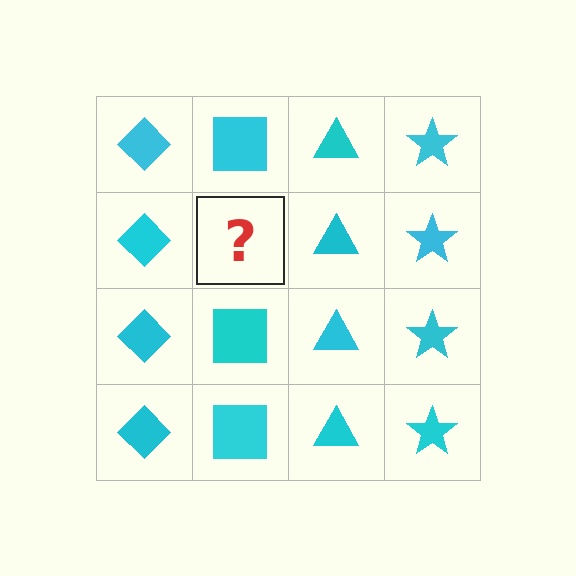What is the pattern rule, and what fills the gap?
The rule is that each column has a consistent shape. The gap should be filled with a cyan square.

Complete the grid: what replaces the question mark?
The question mark should be replaced with a cyan square.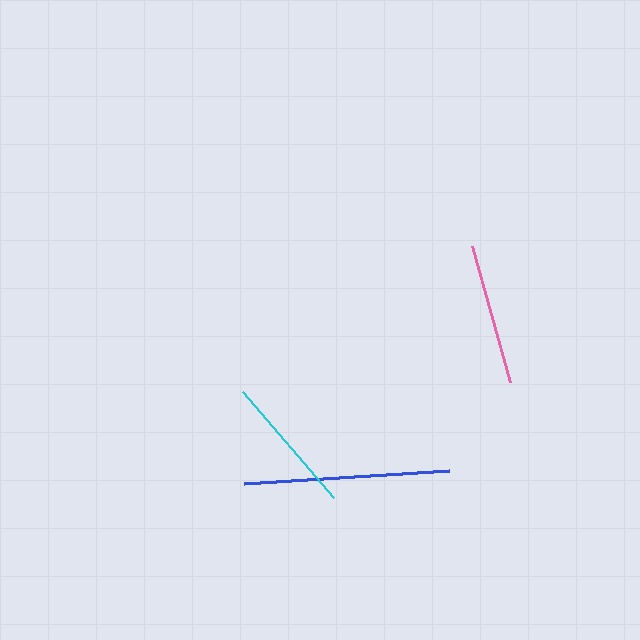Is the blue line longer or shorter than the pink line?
The blue line is longer than the pink line.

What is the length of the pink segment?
The pink segment is approximately 141 pixels long.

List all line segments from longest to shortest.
From longest to shortest: blue, pink, cyan.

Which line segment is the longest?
The blue line is the longest at approximately 206 pixels.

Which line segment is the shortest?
The cyan line is the shortest at approximately 140 pixels.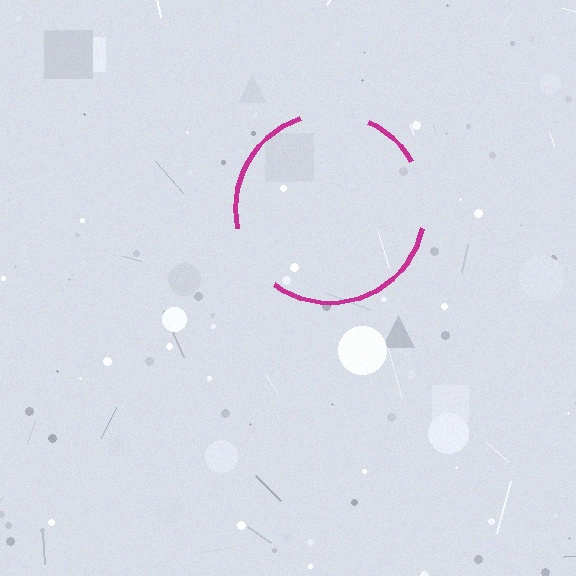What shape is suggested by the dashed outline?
The dashed outline suggests a circle.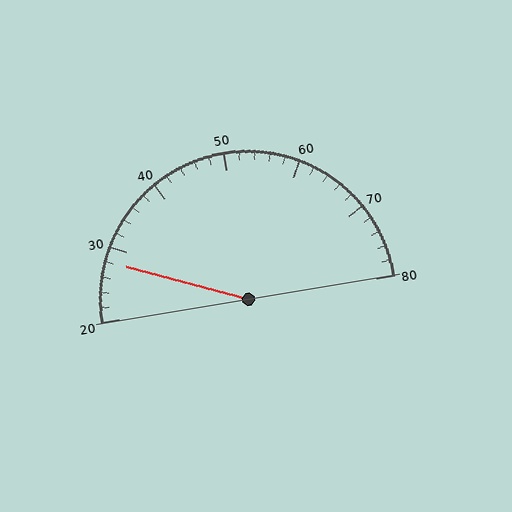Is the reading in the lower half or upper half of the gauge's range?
The reading is in the lower half of the range (20 to 80).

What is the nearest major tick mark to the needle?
The nearest major tick mark is 30.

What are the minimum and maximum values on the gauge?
The gauge ranges from 20 to 80.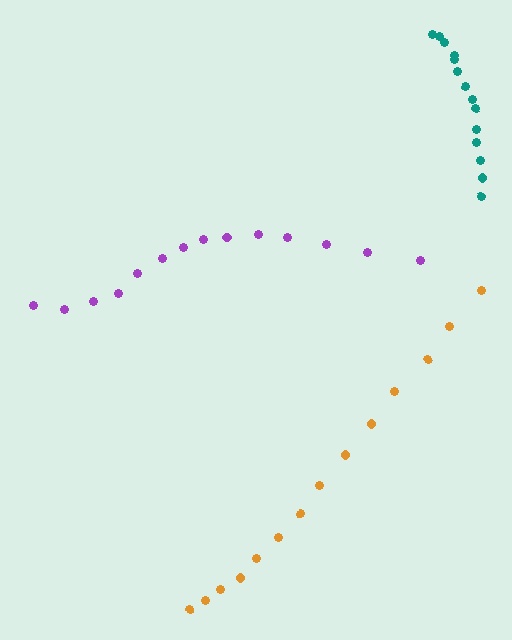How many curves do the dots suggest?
There are 3 distinct paths.